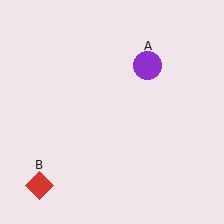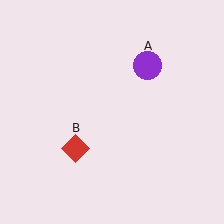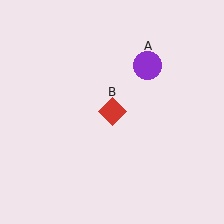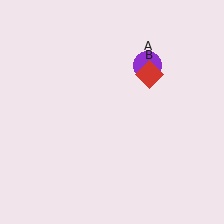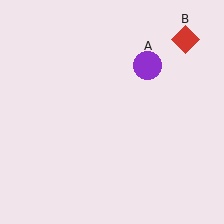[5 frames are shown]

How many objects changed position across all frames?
1 object changed position: red diamond (object B).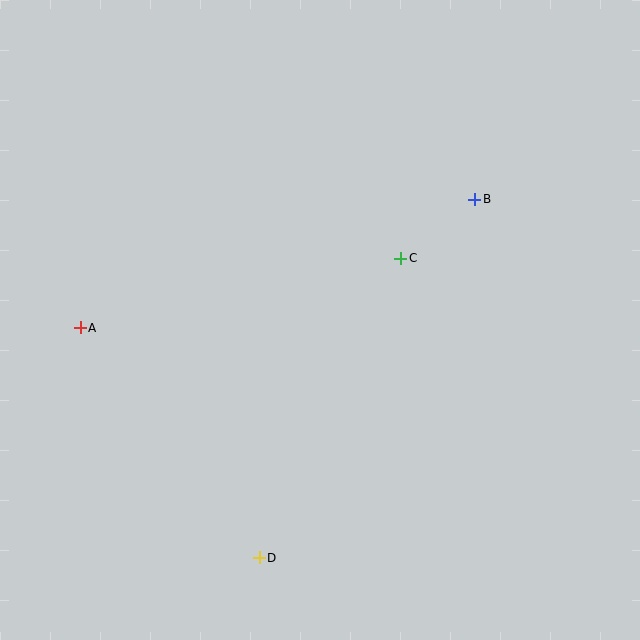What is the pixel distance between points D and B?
The distance between D and B is 418 pixels.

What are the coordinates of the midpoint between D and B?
The midpoint between D and B is at (367, 378).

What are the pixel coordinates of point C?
Point C is at (401, 258).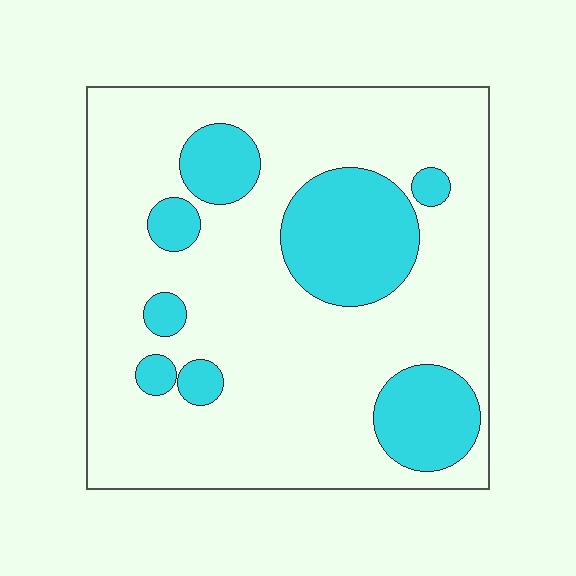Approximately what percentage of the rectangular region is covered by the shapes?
Approximately 25%.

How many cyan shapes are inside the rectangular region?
8.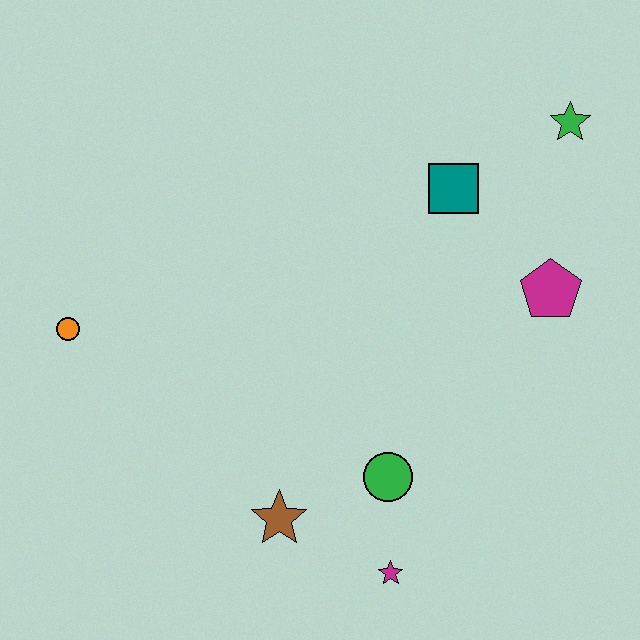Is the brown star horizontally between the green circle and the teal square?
No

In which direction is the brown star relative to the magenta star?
The brown star is to the left of the magenta star.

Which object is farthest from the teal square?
The orange circle is farthest from the teal square.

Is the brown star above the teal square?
No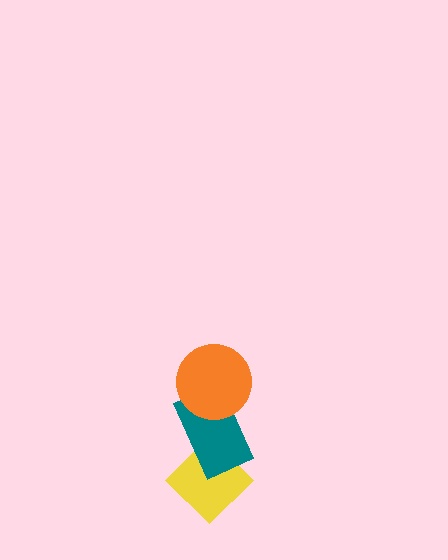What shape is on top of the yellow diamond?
The teal rectangle is on top of the yellow diamond.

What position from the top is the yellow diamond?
The yellow diamond is 3rd from the top.